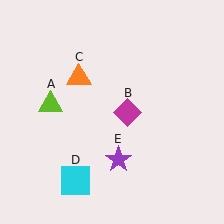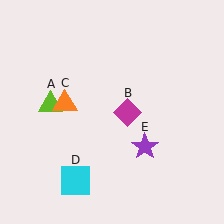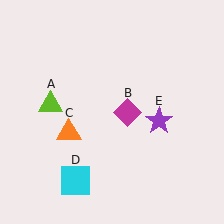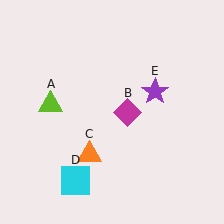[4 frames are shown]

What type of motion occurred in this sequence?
The orange triangle (object C), purple star (object E) rotated counterclockwise around the center of the scene.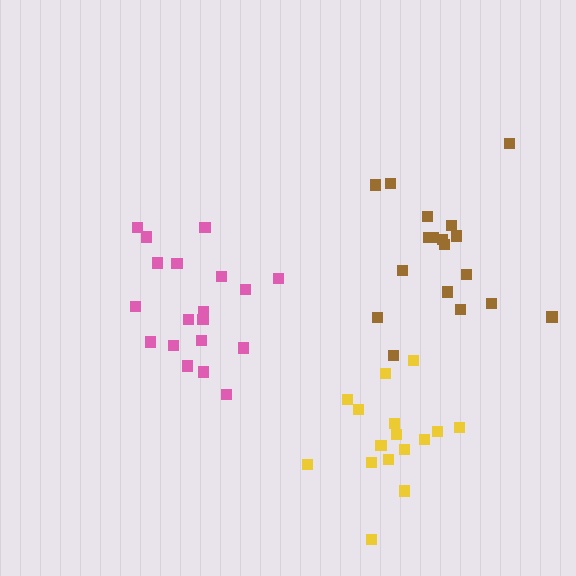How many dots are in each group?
Group 1: 16 dots, Group 2: 18 dots, Group 3: 19 dots (53 total).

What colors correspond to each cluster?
The clusters are colored: yellow, brown, pink.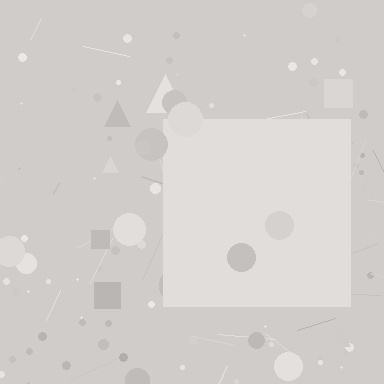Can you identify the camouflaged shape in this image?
The camouflaged shape is a square.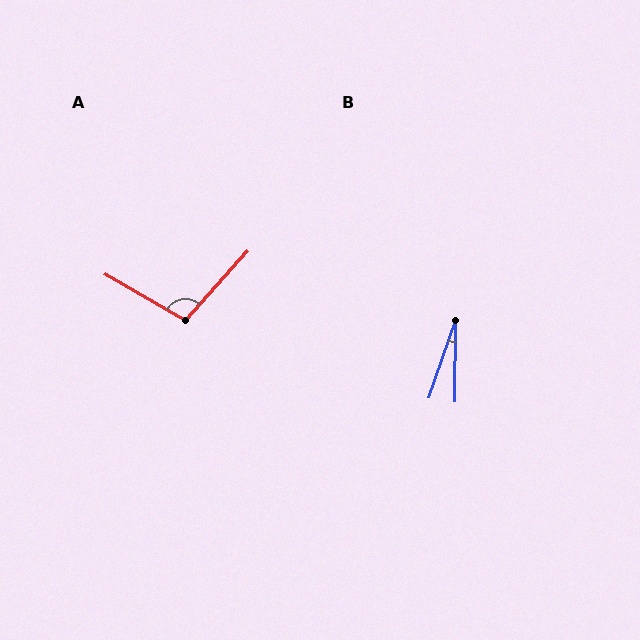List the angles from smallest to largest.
B (18°), A (102°).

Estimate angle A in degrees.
Approximately 102 degrees.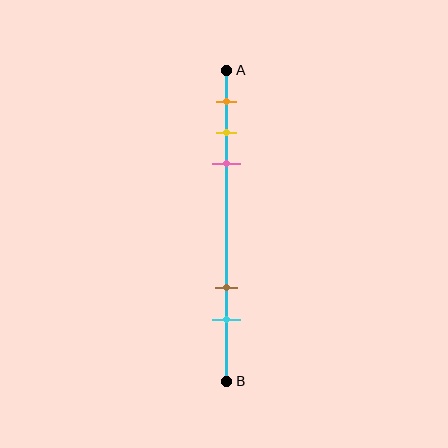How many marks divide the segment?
There are 5 marks dividing the segment.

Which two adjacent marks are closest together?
The yellow and pink marks are the closest adjacent pair.